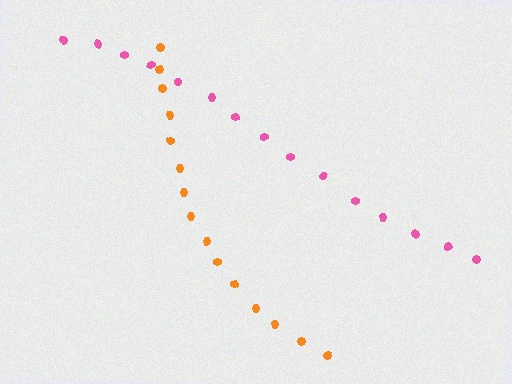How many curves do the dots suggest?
There are 2 distinct paths.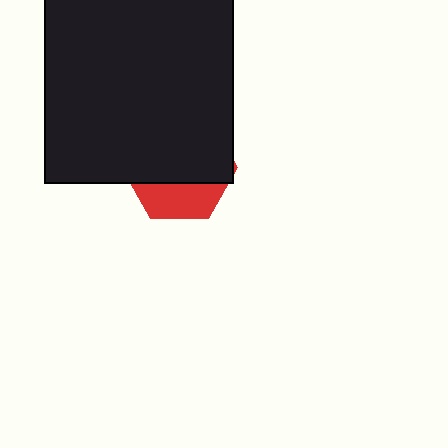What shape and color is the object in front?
The object in front is a black square.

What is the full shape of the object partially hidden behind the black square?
The partially hidden object is a red hexagon.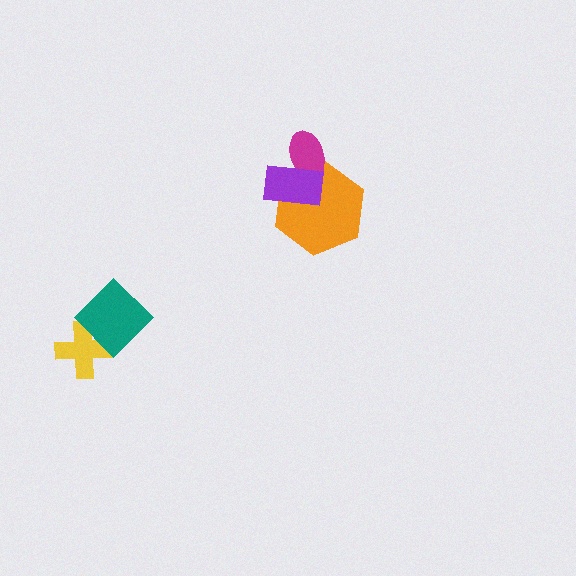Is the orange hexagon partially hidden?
Yes, it is partially covered by another shape.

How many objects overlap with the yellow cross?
1 object overlaps with the yellow cross.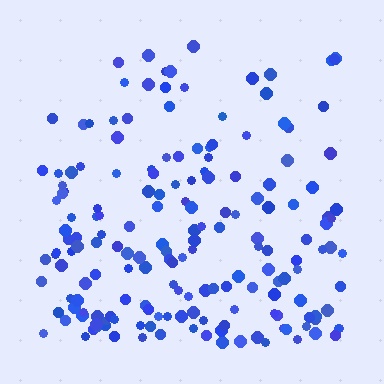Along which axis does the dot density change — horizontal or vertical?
Vertical.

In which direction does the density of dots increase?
From top to bottom, with the bottom side densest.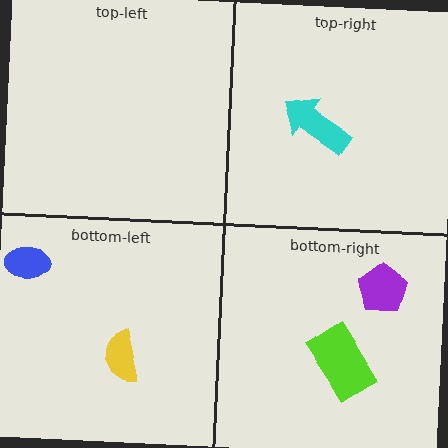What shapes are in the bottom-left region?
The blue ellipse, the yellow semicircle.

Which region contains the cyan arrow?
The top-right region.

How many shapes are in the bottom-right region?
2.